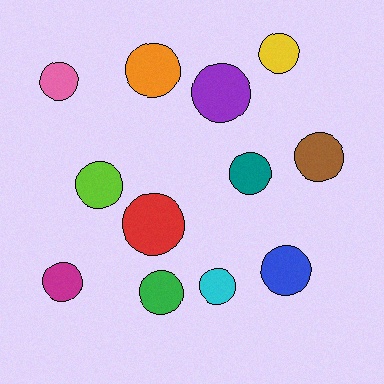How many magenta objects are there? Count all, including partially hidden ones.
There is 1 magenta object.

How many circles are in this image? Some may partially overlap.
There are 12 circles.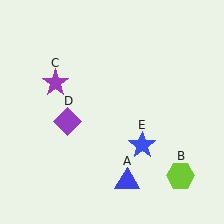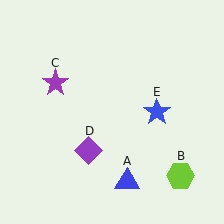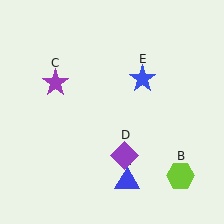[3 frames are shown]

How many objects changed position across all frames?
2 objects changed position: purple diamond (object D), blue star (object E).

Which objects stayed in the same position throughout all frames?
Blue triangle (object A) and lime hexagon (object B) and purple star (object C) remained stationary.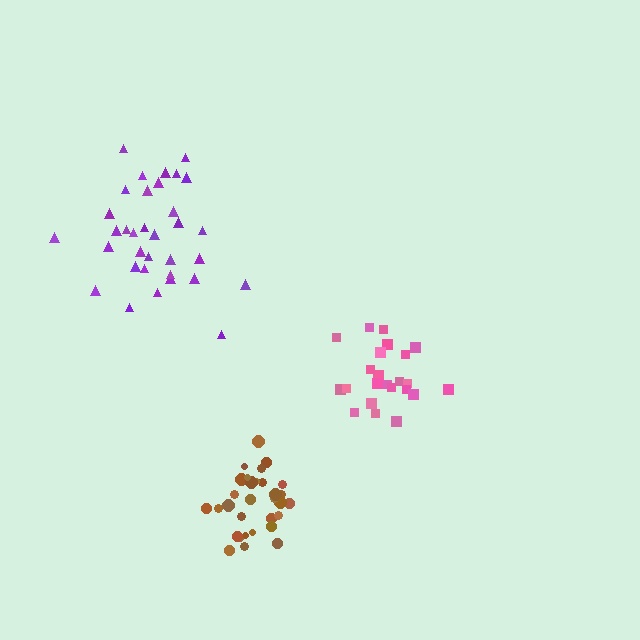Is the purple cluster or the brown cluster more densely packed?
Brown.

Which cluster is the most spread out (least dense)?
Purple.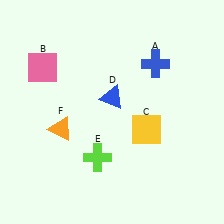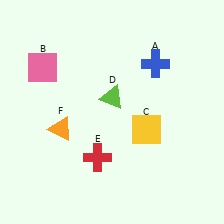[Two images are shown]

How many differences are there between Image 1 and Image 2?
There are 2 differences between the two images.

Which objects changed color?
D changed from blue to lime. E changed from lime to red.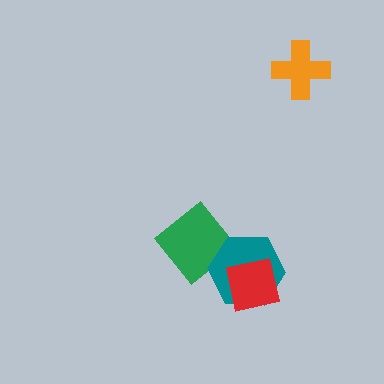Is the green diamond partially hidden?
Yes, it is partially covered by another shape.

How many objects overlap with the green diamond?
1 object overlaps with the green diamond.